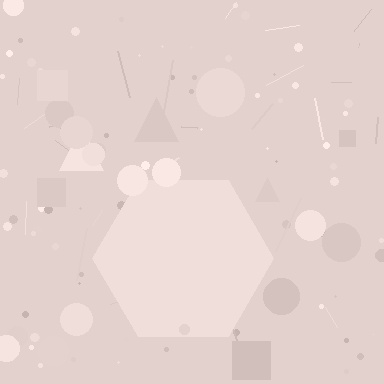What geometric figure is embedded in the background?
A hexagon is embedded in the background.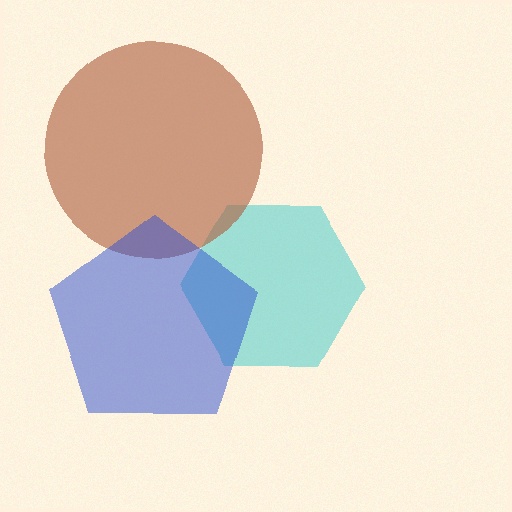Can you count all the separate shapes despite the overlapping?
Yes, there are 3 separate shapes.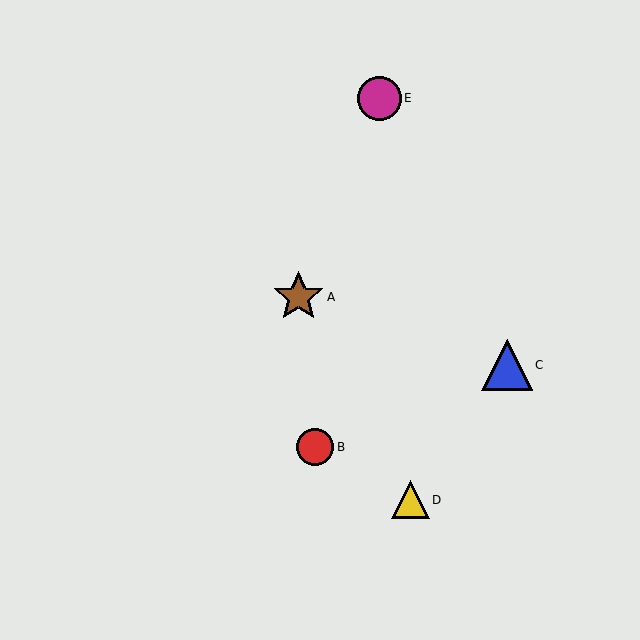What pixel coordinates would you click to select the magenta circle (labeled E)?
Click at (379, 98) to select the magenta circle E.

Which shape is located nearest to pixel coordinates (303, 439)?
The red circle (labeled B) at (315, 447) is nearest to that location.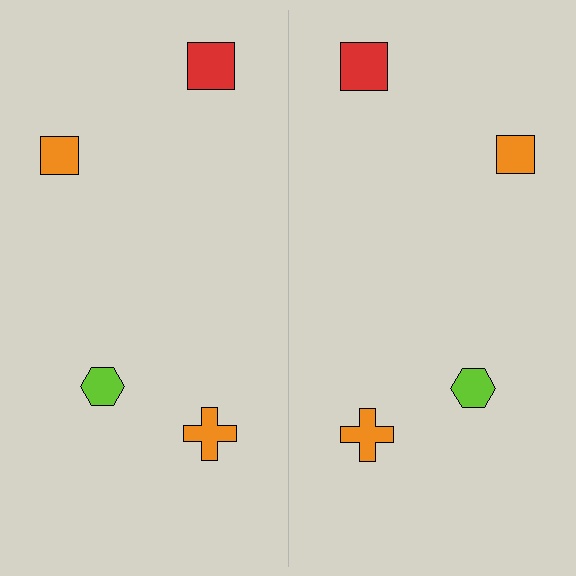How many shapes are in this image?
There are 8 shapes in this image.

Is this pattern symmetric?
Yes, this pattern has bilateral (reflection) symmetry.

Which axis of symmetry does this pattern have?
The pattern has a vertical axis of symmetry running through the center of the image.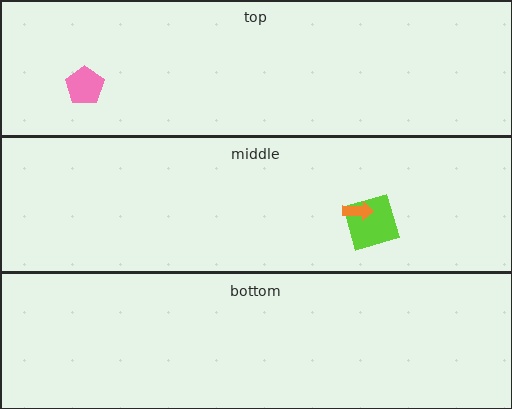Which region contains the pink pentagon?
The top region.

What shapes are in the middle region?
The lime square, the orange arrow.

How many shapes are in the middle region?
2.